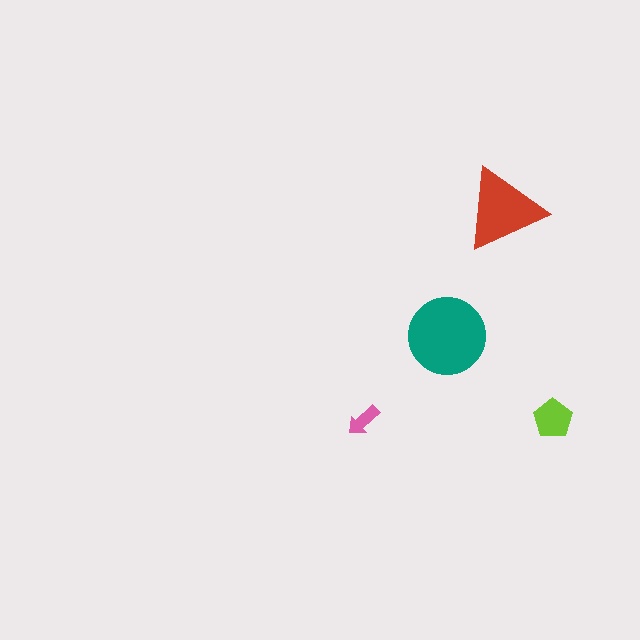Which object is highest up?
The red triangle is topmost.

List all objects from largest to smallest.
The teal circle, the red triangle, the lime pentagon, the pink arrow.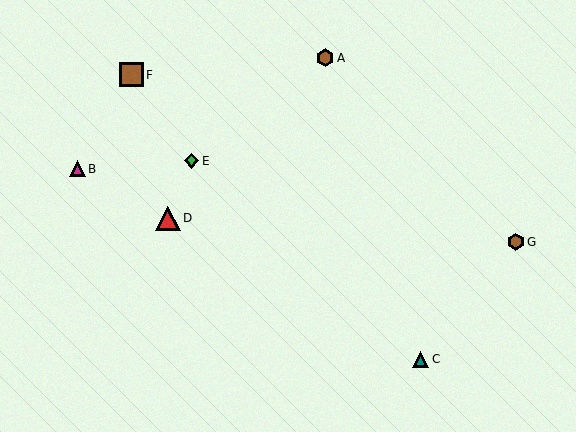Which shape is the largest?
The brown square (labeled F) is the largest.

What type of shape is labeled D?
Shape D is a red triangle.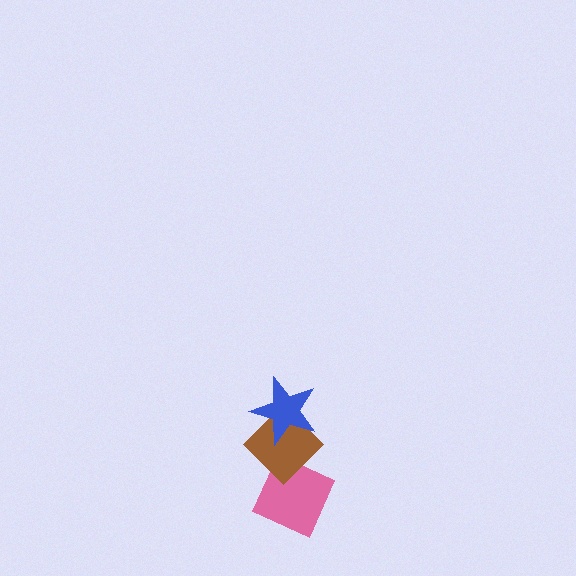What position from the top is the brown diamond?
The brown diamond is 2nd from the top.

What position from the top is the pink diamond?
The pink diamond is 3rd from the top.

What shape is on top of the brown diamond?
The blue star is on top of the brown diamond.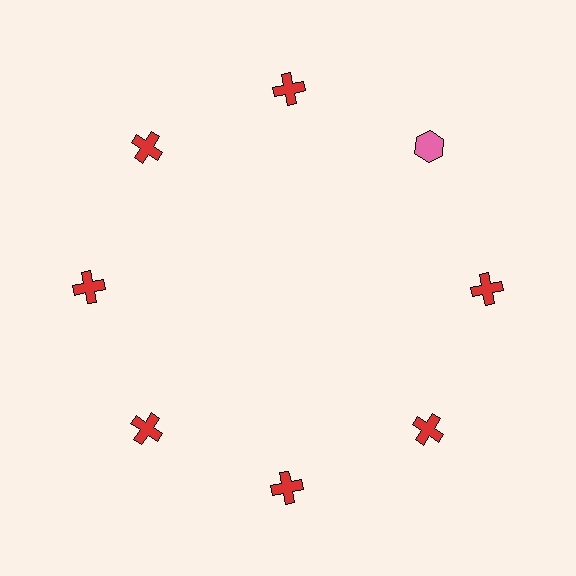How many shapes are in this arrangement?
There are 8 shapes arranged in a ring pattern.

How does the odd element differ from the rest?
It differs in both color (pink instead of red) and shape (hexagon instead of cross).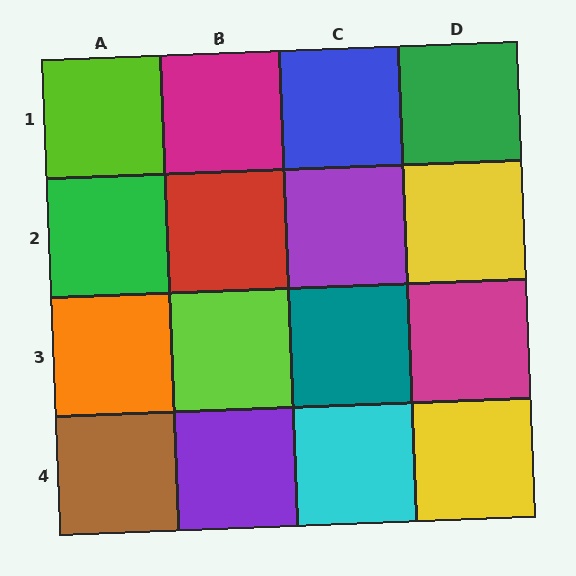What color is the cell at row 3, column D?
Magenta.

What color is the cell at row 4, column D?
Yellow.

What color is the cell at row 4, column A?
Brown.